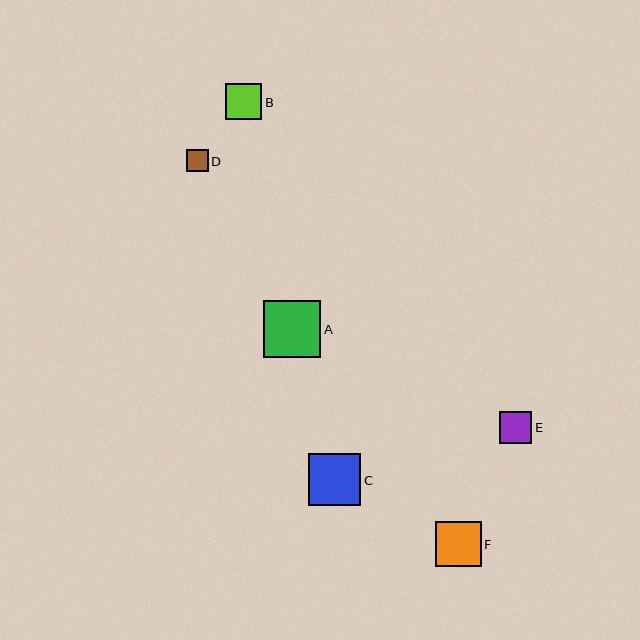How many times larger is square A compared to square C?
Square A is approximately 1.1 times the size of square C.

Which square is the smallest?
Square D is the smallest with a size of approximately 22 pixels.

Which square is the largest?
Square A is the largest with a size of approximately 57 pixels.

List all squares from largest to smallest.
From largest to smallest: A, C, F, B, E, D.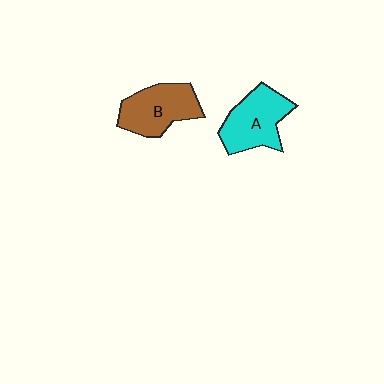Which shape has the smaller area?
Shape B (brown).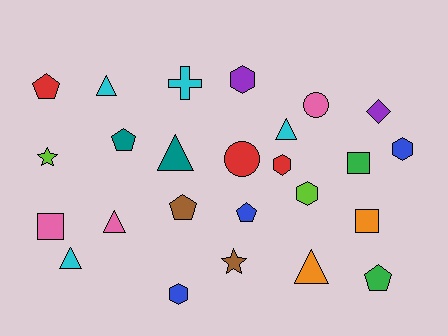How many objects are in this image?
There are 25 objects.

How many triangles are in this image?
There are 6 triangles.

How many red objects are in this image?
There are 3 red objects.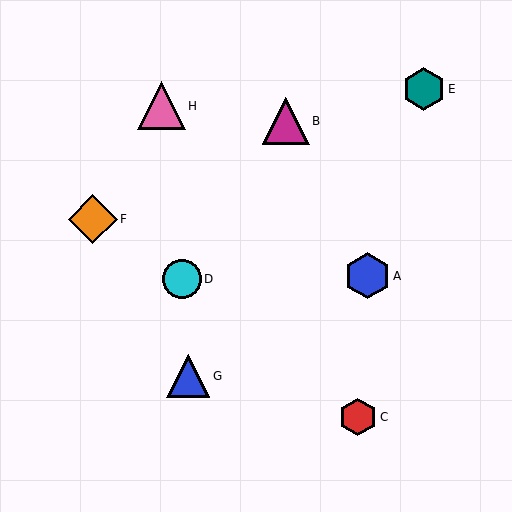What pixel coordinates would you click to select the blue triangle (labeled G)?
Click at (188, 376) to select the blue triangle G.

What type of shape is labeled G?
Shape G is a blue triangle.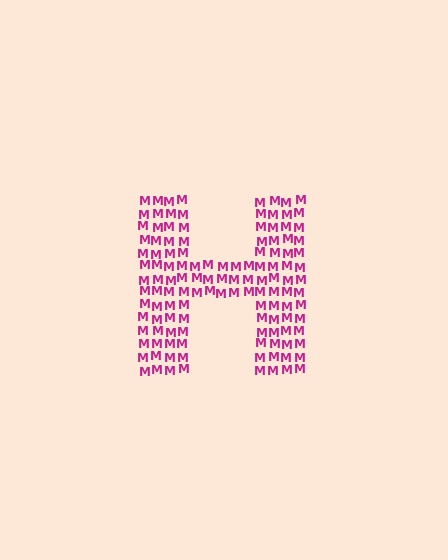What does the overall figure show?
The overall figure shows the letter H.